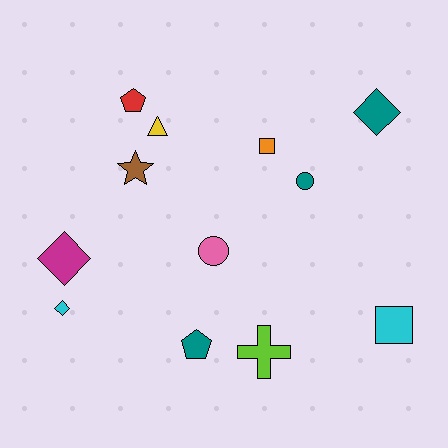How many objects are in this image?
There are 12 objects.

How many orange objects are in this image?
There is 1 orange object.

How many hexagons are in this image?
There are no hexagons.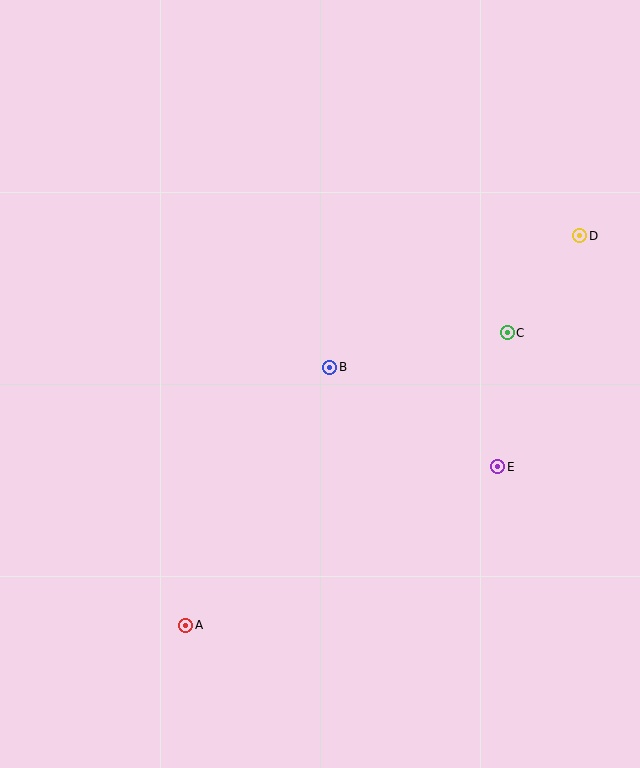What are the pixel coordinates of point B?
Point B is at (329, 367).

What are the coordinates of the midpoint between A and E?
The midpoint between A and E is at (342, 546).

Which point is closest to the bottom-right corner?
Point E is closest to the bottom-right corner.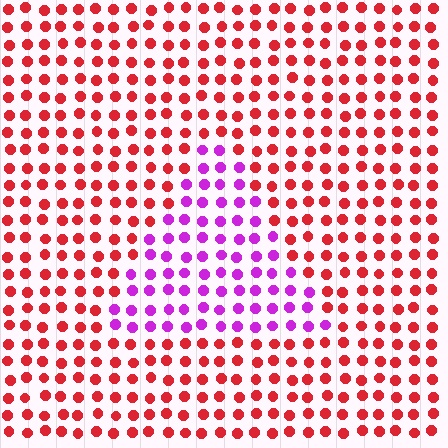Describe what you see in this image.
The image is filled with small red elements in a uniform arrangement. A triangle-shaped region is visible where the elements are tinted to a slightly different hue, forming a subtle color boundary.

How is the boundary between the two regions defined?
The boundary is defined purely by a slight shift in hue (about 61 degrees). Spacing, size, and orientation are identical on both sides.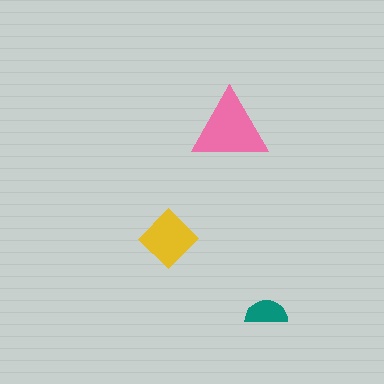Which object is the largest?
The pink triangle.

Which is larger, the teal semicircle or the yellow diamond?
The yellow diamond.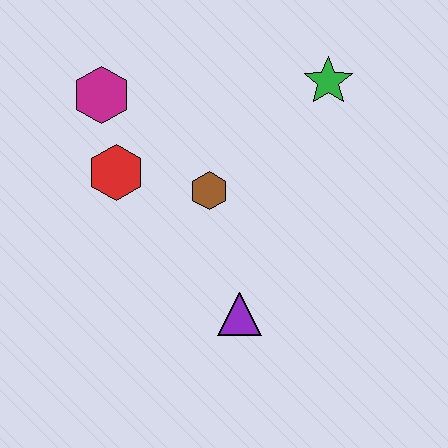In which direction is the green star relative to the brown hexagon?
The green star is to the right of the brown hexagon.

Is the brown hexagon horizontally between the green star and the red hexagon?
Yes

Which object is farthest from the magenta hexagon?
The purple triangle is farthest from the magenta hexagon.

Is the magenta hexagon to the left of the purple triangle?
Yes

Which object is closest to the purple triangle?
The brown hexagon is closest to the purple triangle.